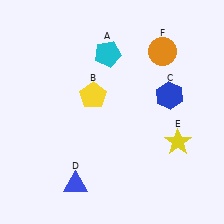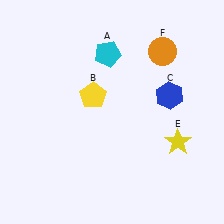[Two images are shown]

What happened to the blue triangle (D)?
The blue triangle (D) was removed in Image 2. It was in the bottom-left area of Image 1.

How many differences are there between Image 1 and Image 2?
There is 1 difference between the two images.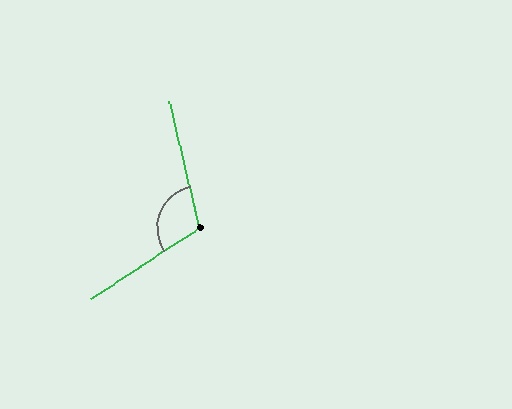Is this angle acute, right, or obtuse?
It is obtuse.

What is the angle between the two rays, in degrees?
Approximately 110 degrees.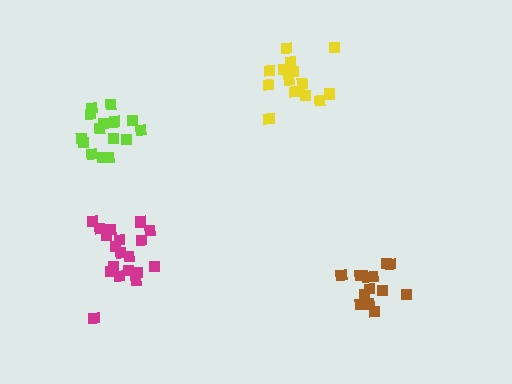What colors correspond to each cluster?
The clusters are colored: brown, yellow, magenta, lime.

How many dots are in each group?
Group 1: 14 dots, Group 2: 15 dots, Group 3: 19 dots, Group 4: 15 dots (63 total).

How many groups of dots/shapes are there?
There are 4 groups.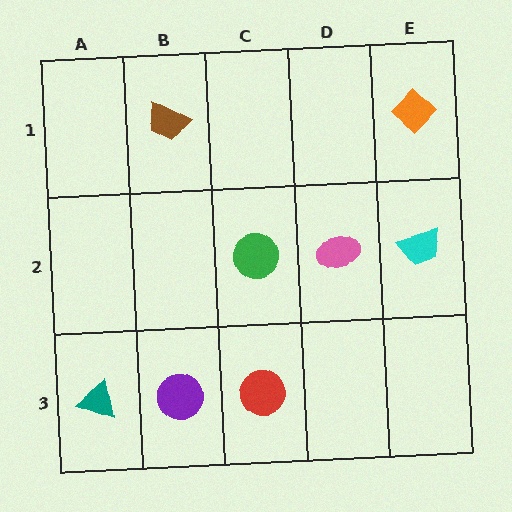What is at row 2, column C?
A green circle.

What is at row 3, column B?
A purple circle.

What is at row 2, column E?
A cyan trapezoid.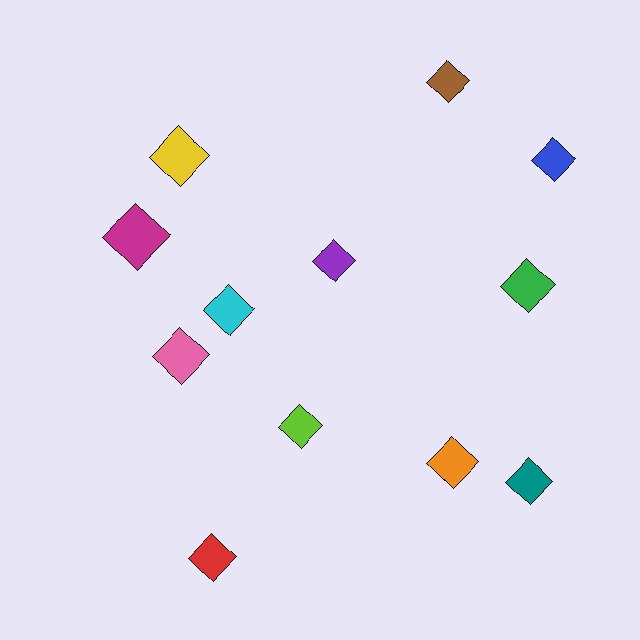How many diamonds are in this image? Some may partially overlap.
There are 12 diamonds.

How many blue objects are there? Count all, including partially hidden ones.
There is 1 blue object.